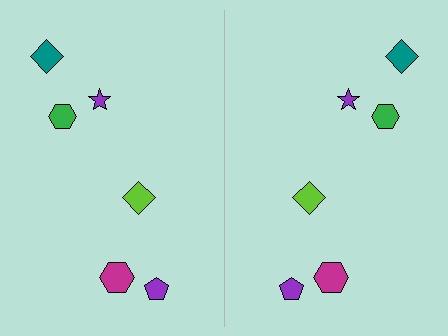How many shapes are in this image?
There are 12 shapes in this image.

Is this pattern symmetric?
Yes, this pattern has bilateral (reflection) symmetry.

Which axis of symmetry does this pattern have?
The pattern has a vertical axis of symmetry running through the center of the image.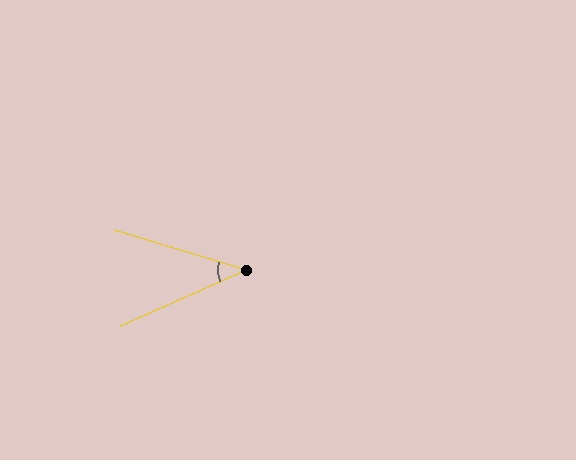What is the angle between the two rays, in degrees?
Approximately 41 degrees.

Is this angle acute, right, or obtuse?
It is acute.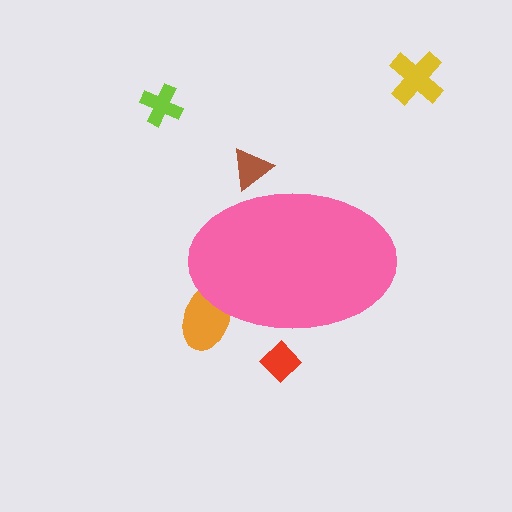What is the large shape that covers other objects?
A pink ellipse.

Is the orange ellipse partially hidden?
Yes, the orange ellipse is partially hidden behind the pink ellipse.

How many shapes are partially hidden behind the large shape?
3 shapes are partially hidden.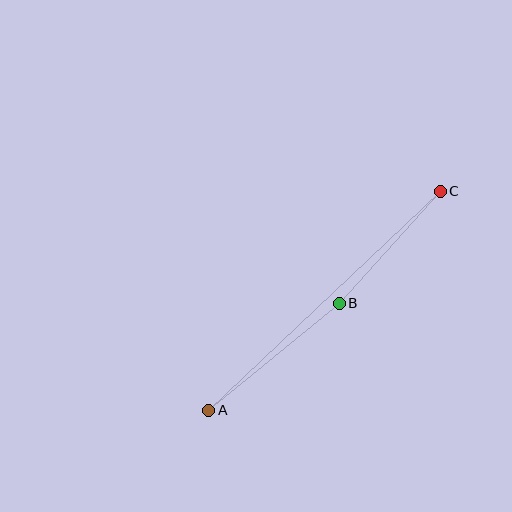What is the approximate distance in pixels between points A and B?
The distance between A and B is approximately 169 pixels.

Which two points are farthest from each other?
Points A and C are farthest from each other.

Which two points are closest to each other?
Points B and C are closest to each other.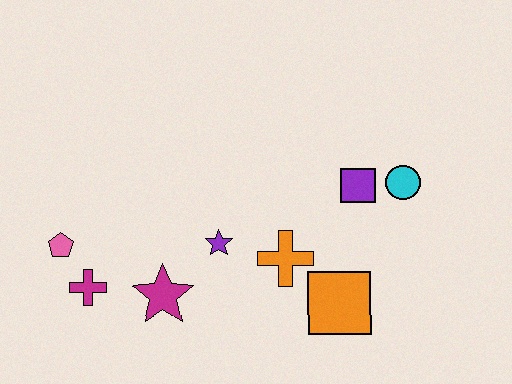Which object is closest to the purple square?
The cyan circle is closest to the purple square.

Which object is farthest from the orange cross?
The pink pentagon is farthest from the orange cross.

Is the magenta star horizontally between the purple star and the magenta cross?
Yes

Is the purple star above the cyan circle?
No